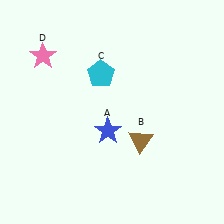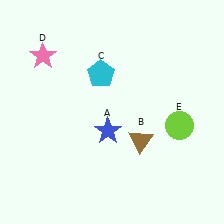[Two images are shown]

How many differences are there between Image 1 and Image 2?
There is 1 difference between the two images.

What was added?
A lime circle (E) was added in Image 2.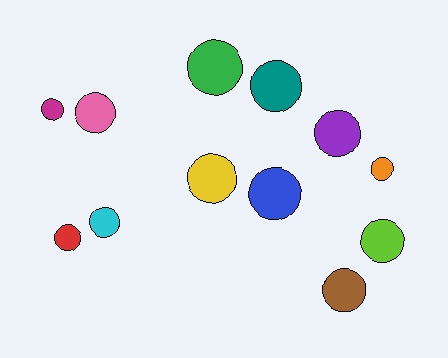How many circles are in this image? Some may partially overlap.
There are 12 circles.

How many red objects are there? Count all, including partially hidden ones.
There is 1 red object.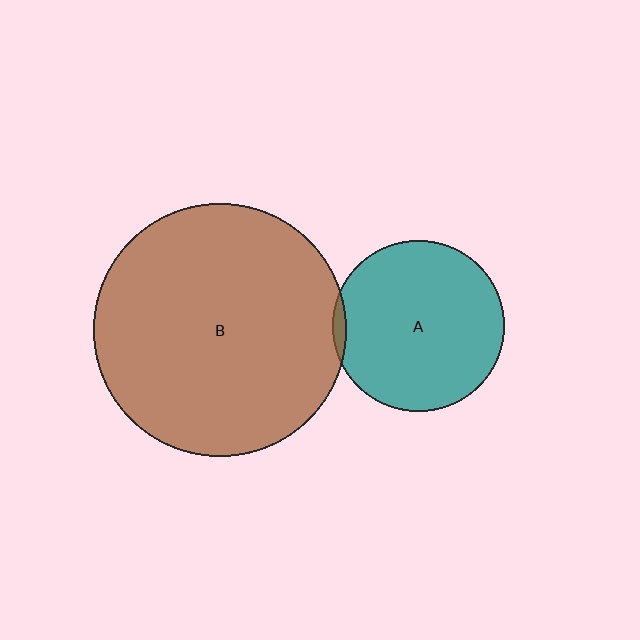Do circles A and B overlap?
Yes.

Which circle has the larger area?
Circle B (brown).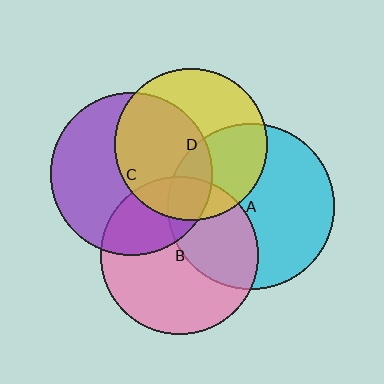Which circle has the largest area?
Circle A (cyan).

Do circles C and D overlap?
Yes.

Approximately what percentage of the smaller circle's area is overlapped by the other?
Approximately 50%.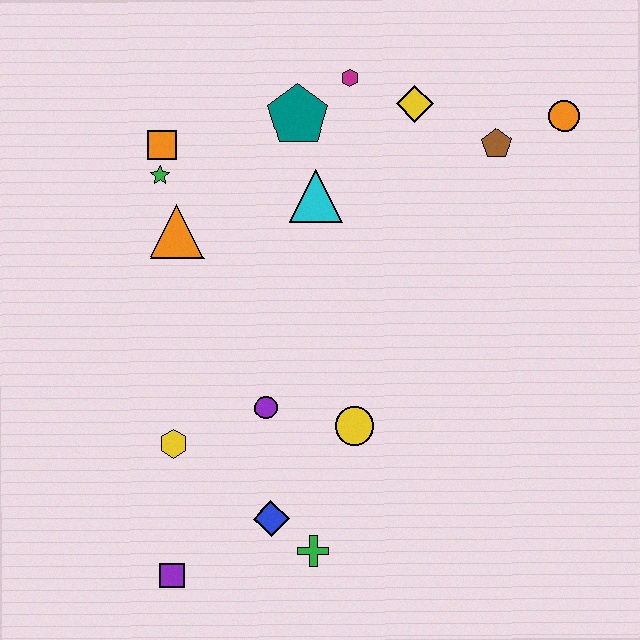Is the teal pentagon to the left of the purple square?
No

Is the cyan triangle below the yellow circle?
No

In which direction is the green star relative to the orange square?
The green star is below the orange square.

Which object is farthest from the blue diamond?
The orange circle is farthest from the blue diamond.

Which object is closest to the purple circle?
The yellow circle is closest to the purple circle.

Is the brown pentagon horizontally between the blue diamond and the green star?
No